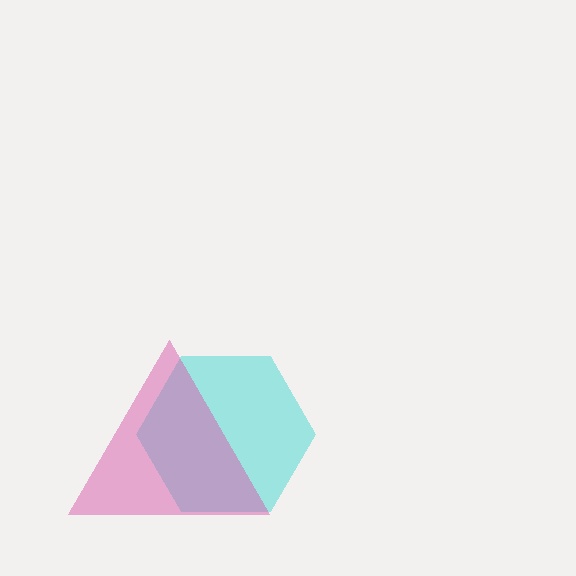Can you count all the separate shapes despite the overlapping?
Yes, there are 2 separate shapes.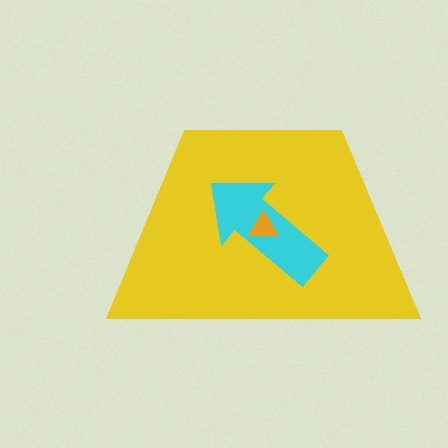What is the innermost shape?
The orange triangle.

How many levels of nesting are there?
3.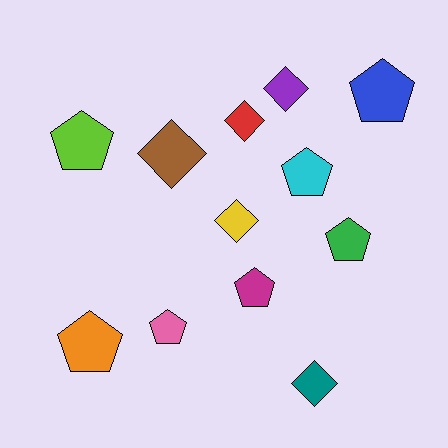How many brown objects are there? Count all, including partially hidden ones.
There is 1 brown object.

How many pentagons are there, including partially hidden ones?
There are 7 pentagons.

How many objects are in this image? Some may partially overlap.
There are 12 objects.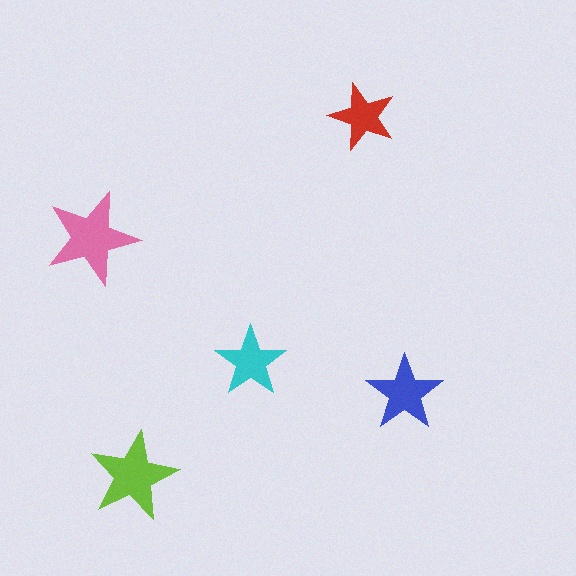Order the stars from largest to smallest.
the pink one, the lime one, the blue one, the cyan one, the red one.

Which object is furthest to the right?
The blue star is rightmost.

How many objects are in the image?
There are 5 objects in the image.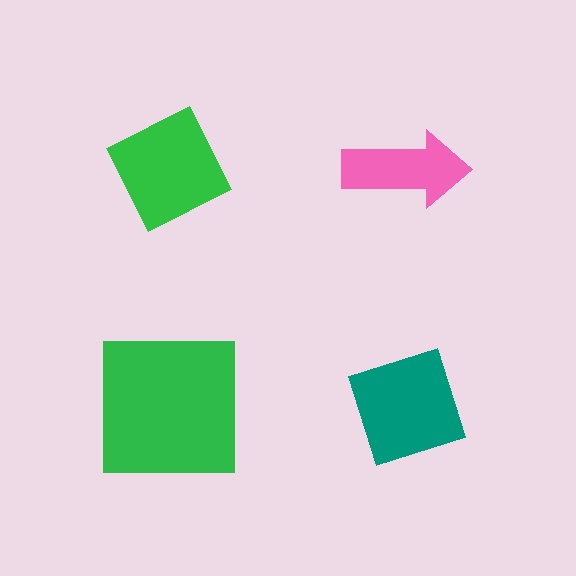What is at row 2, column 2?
A teal diamond.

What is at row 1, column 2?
A pink arrow.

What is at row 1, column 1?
A green diamond.